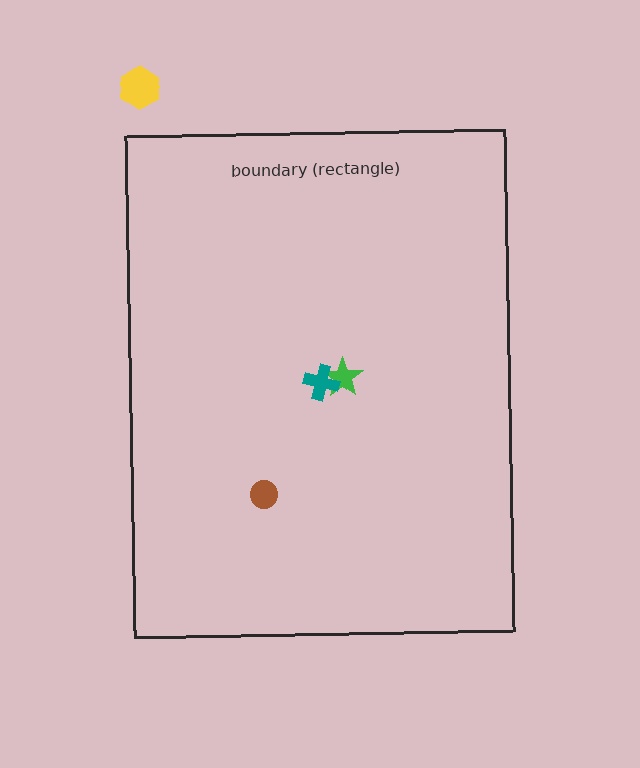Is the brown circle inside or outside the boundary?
Inside.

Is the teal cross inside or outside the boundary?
Inside.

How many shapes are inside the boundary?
3 inside, 1 outside.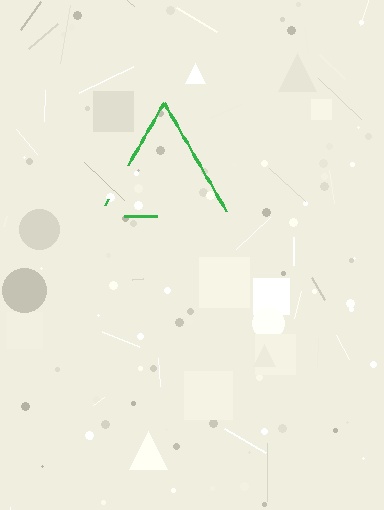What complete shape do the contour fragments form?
The contour fragments form a triangle.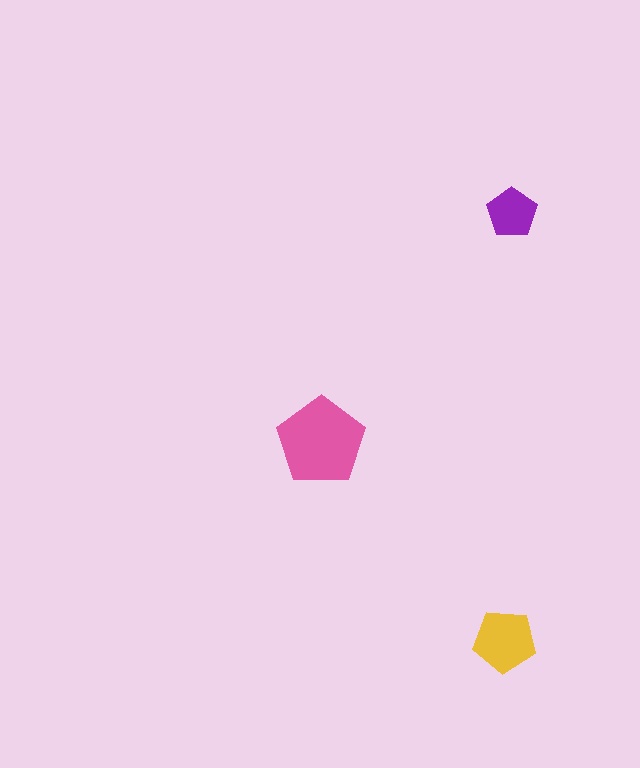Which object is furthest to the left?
The pink pentagon is leftmost.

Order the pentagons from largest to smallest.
the pink one, the yellow one, the purple one.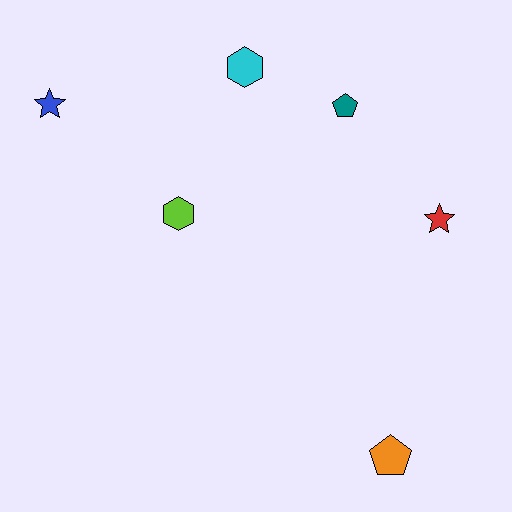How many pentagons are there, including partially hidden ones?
There are 2 pentagons.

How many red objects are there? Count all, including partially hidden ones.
There is 1 red object.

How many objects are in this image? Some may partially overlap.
There are 6 objects.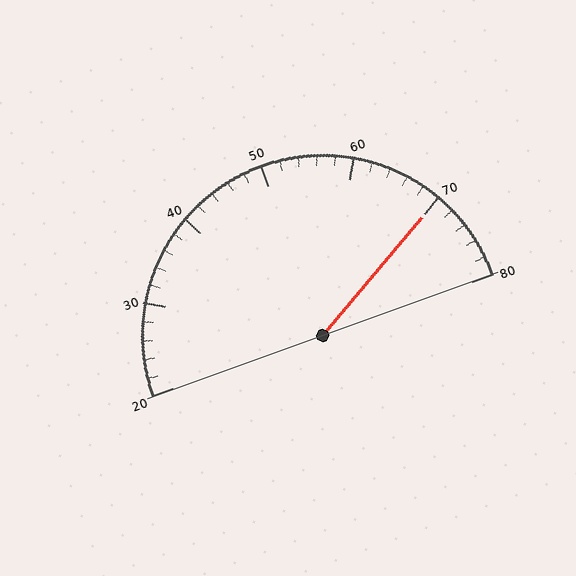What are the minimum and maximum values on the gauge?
The gauge ranges from 20 to 80.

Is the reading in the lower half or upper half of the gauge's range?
The reading is in the upper half of the range (20 to 80).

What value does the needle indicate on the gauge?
The needle indicates approximately 70.